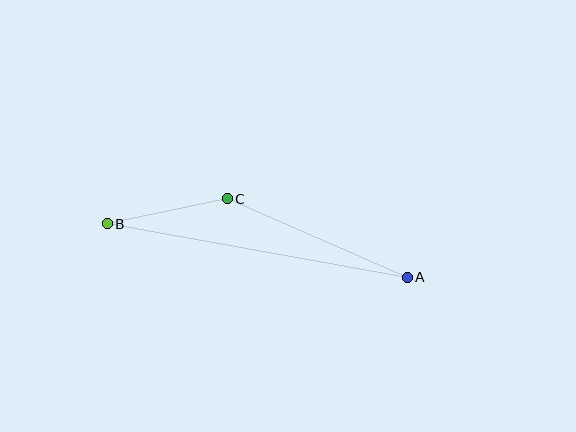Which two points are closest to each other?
Points B and C are closest to each other.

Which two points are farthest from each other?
Points A and B are farthest from each other.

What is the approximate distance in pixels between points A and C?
The distance between A and C is approximately 197 pixels.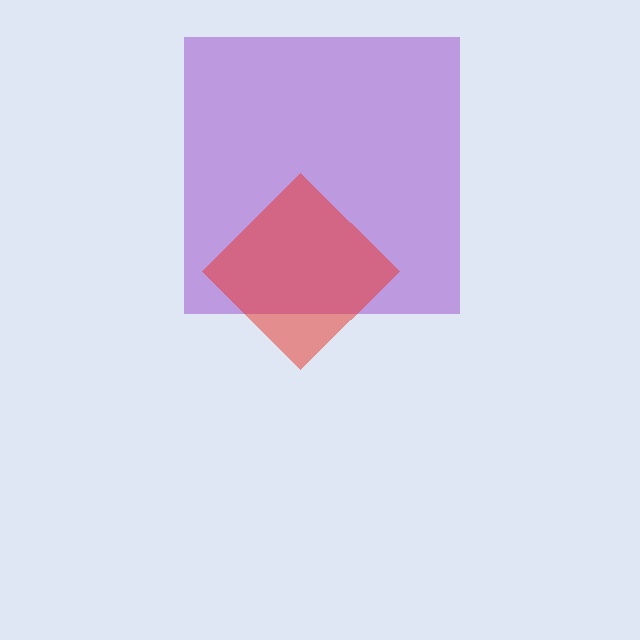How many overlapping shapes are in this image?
There are 2 overlapping shapes in the image.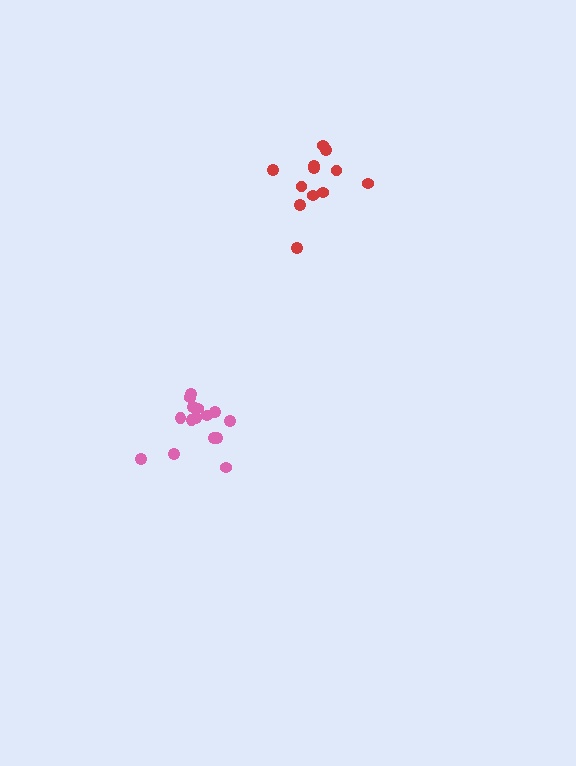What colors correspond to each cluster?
The clusters are colored: pink, red.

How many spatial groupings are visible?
There are 2 spatial groupings.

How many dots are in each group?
Group 1: 15 dots, Group 2: 12 dots (27 total).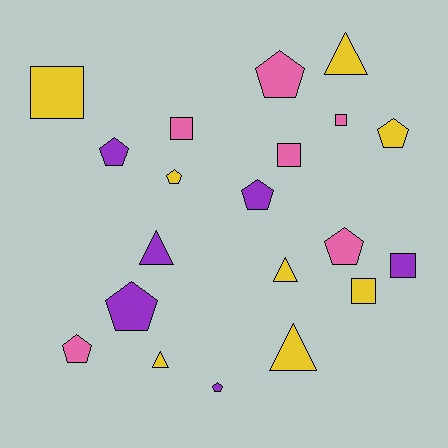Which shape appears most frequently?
Pentagon, with 9 objects.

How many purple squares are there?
There is 1 purple square.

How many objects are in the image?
There are 20 objects.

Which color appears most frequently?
Yellow, with 8 objects.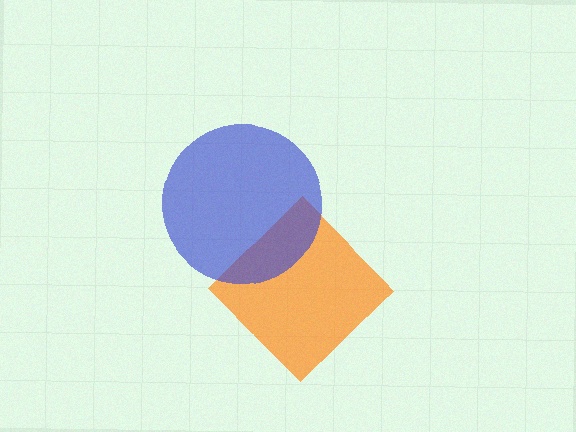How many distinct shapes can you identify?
There are 2 distinct shapes: an orange diamond, a blue circle.